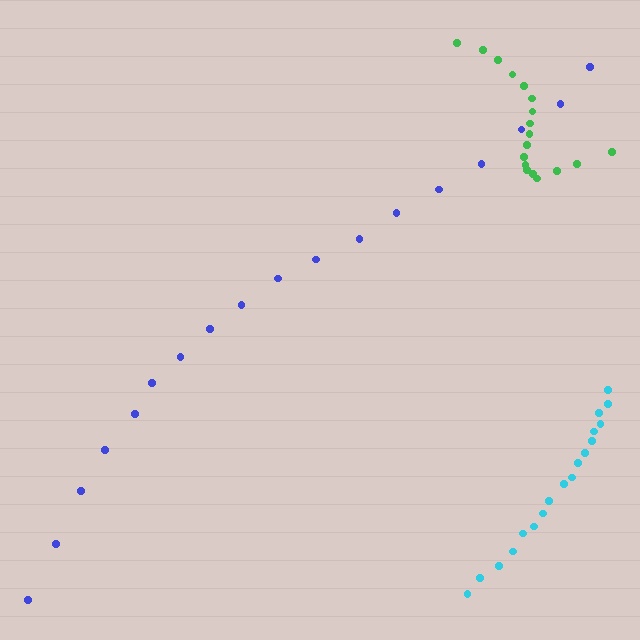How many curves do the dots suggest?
There are 3 distinct paths.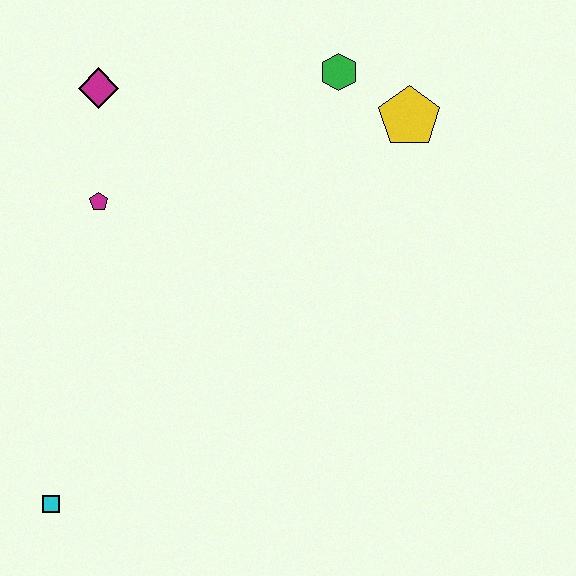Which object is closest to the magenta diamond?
The magenta pentagon is closest to the magenta diamond.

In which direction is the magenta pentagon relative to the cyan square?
The magenta pentagon is above the cyan square.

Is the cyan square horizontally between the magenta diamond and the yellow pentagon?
No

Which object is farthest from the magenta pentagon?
The yellow pentagon is farthest from the magenta pentagon.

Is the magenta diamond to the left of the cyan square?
No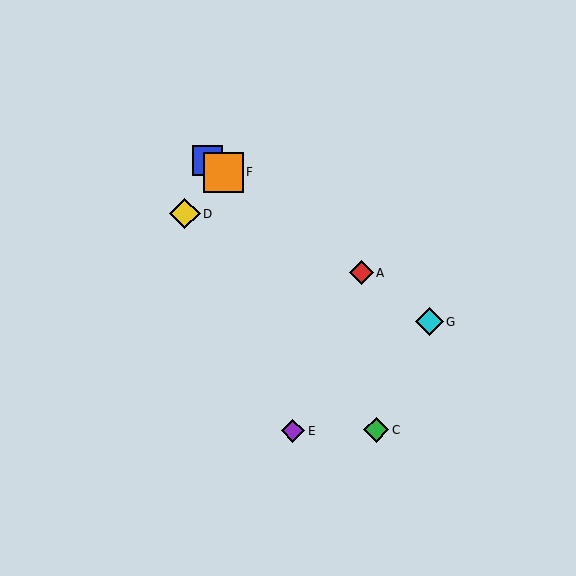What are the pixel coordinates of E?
Object E is at (293, 431).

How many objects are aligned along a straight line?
4 objects (A, B, F, G) are aligned along a straight line.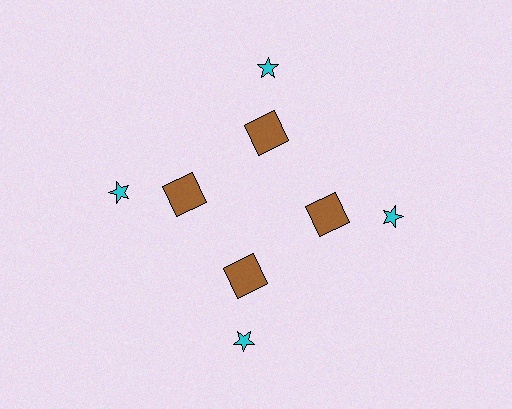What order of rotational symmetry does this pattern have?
This pattern has 4-fold rotational symmetry.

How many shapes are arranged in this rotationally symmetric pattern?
There are 8 shapes, arranged in 4 groups of 2.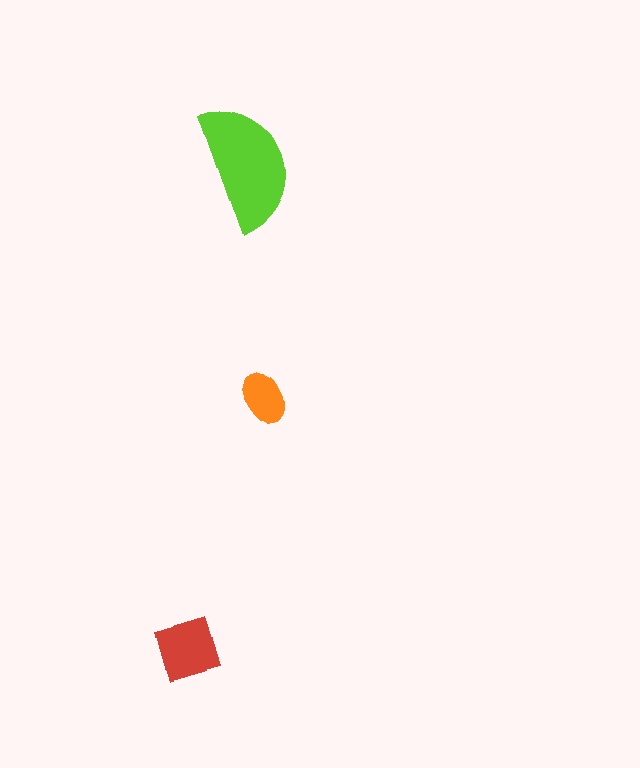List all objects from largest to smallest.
The lime semicircle, the red diamond, the orange ellipse.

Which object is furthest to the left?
The red diamond is leftmost.